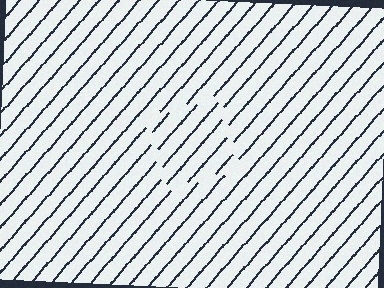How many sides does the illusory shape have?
4 sides — the line-ends trace a square.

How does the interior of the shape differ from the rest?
The interior of the shape contains the same grating, shifted by half a period — the contour is defined by the phase discontinuity where line-ends from the inner and outer gratings abut.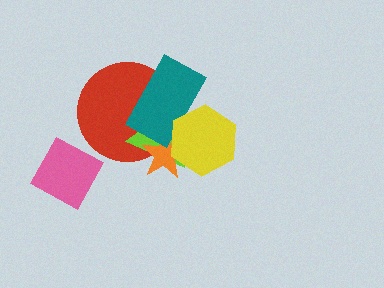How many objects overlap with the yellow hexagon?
3 objects overlap with the yellow hexagon.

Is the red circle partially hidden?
Yes, it is partially covered by another shape.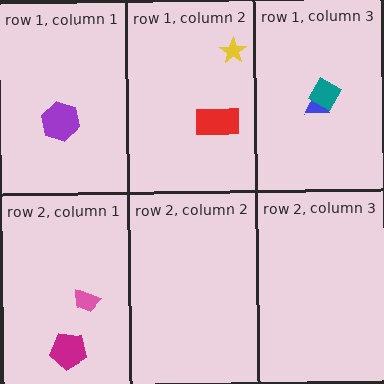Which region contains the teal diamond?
The row 1, column 3 region.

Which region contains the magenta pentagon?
The row 2, column 1 region.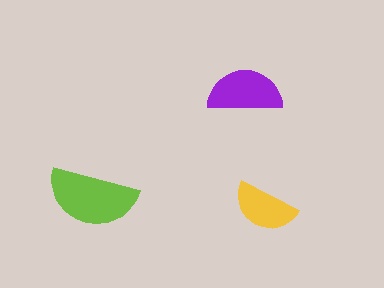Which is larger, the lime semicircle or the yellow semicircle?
The lime one.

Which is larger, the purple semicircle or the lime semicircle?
The lime one.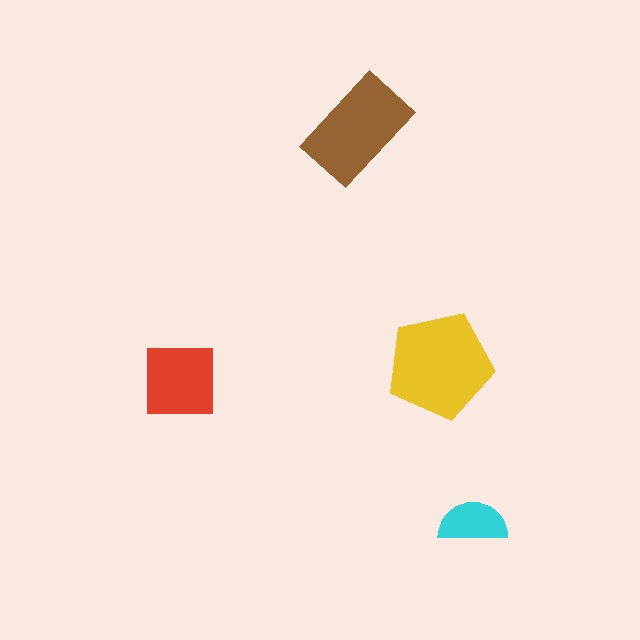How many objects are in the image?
There are 4 objects in the image.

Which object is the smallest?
The cyan semicircle.